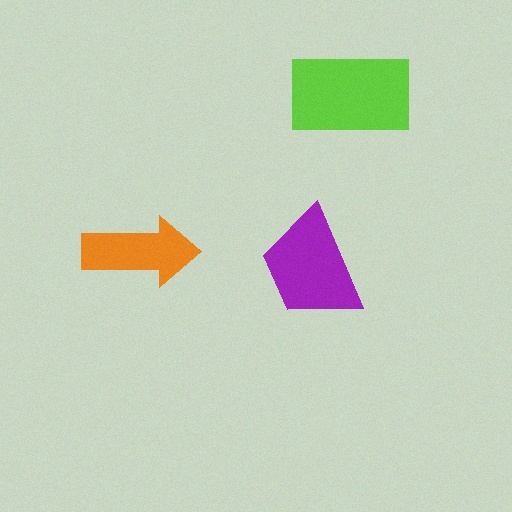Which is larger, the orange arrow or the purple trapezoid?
The purple trapezoid.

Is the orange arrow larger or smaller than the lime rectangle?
Smaller.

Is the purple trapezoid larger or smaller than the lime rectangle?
Smaller.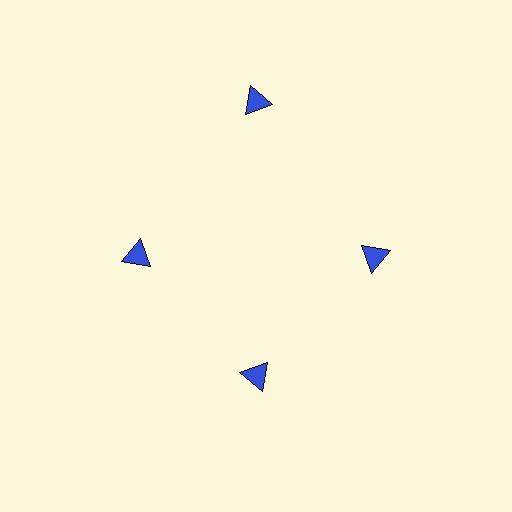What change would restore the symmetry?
The symmetry would be restored by moving it inward, back onto the ring so that all 4 triangles sit at equal angles and equal distance from the center.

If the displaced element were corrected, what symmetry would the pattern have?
It would have 4-fold rotational symmetry — the pattern would map onto itself every 90 degrees.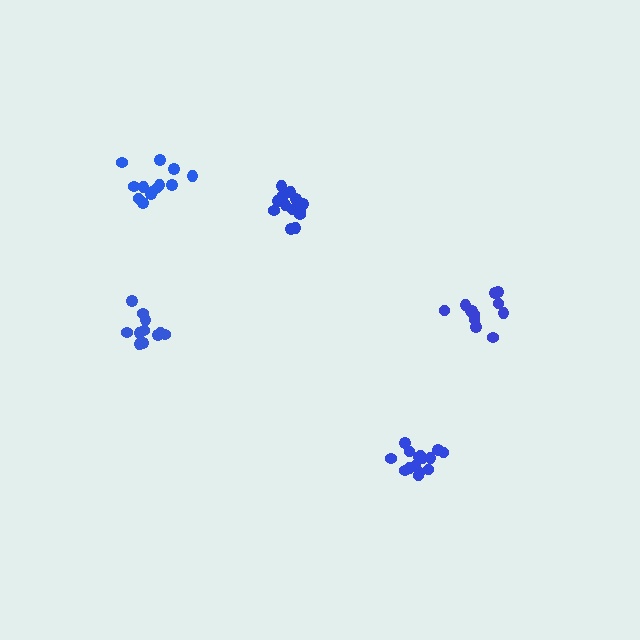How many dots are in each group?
Group 1: 15 dots, Group 2: 13 dots, Group 3: 11 dots, Group 4: 12 dots, Group 5: 14 dots (65 total).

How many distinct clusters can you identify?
There are 5 distinct clusters.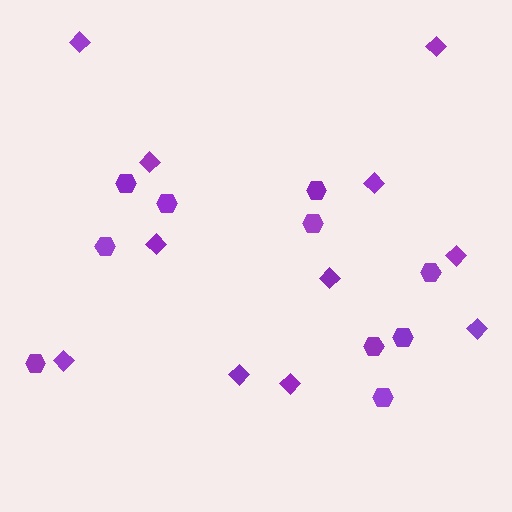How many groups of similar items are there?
There are 2 groups: one group of diamonds (11) and one group of hexagons (10).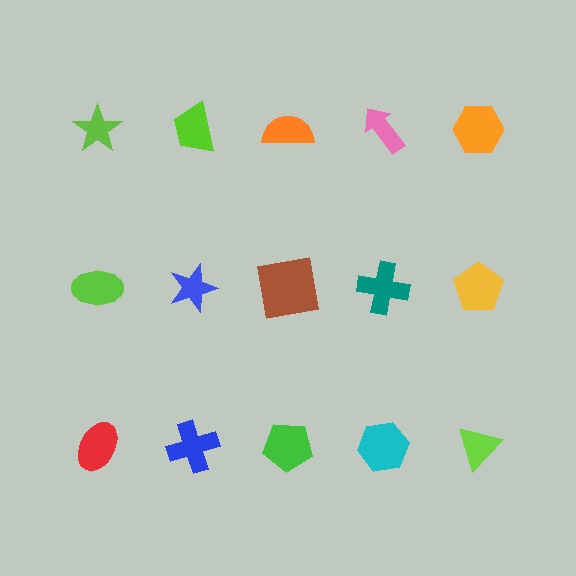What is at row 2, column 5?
A yellow pentagon.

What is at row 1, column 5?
An orange hexagon.